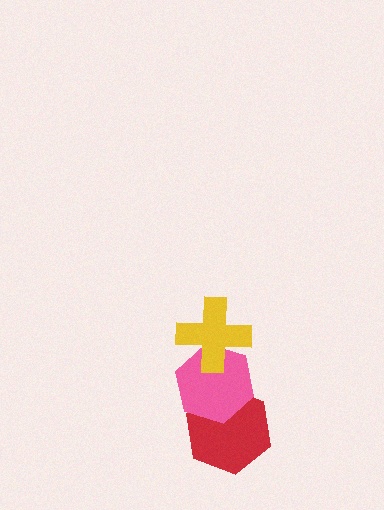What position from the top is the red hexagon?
The red hexagon is 3rd from the top.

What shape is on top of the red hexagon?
The pink hexagon is on top of the red hexagon.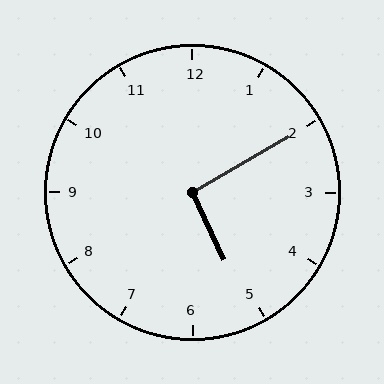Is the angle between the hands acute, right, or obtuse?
It is right.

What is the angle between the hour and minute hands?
Approximately 95 degrees.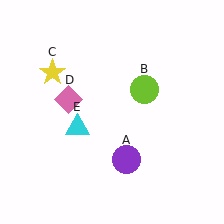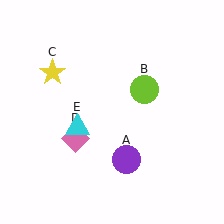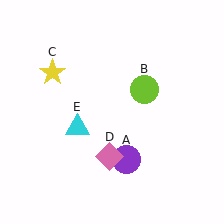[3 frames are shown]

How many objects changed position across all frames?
1 object changed position: pink diamond (object D).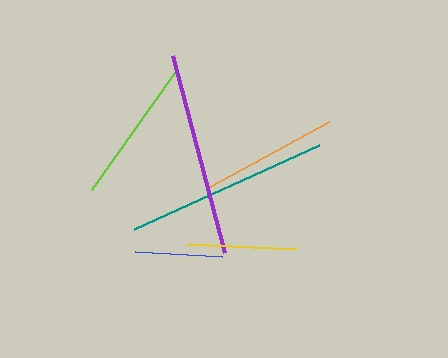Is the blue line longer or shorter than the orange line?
The orange line is longer than the blue line.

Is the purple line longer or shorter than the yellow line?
The purple line is longer than the yellow line.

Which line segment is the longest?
The teal line is the longest at approximately 203 pixels.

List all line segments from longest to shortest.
From longest to shortest: teal, purple, lime, orange, yellow, blue.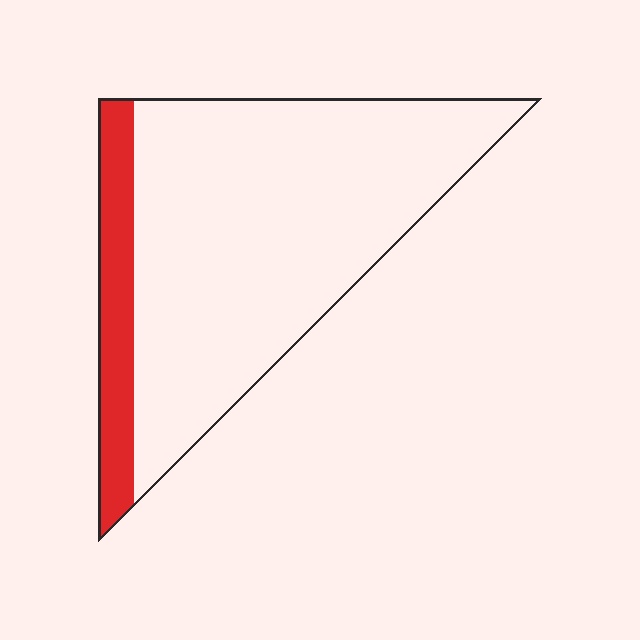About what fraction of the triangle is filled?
About one sixth (1/6).